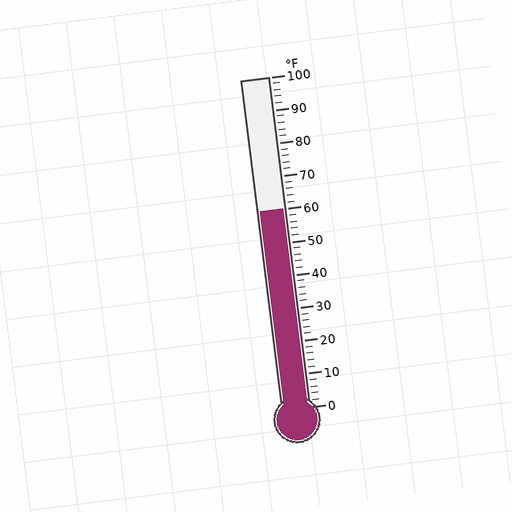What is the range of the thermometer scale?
The thermometer scale ranges from 0°F to 100°F.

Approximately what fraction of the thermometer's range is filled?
The thermometer is filled to approximately 60% of its range.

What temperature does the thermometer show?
The thermometer shows approximately 60°F.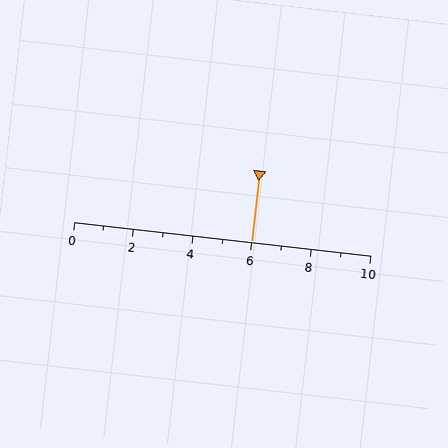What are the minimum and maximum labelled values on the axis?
The axis runs from 0 to 10.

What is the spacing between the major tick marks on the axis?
The major ticks are spaced 2 apart.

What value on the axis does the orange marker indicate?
The marker indicates approximately 6.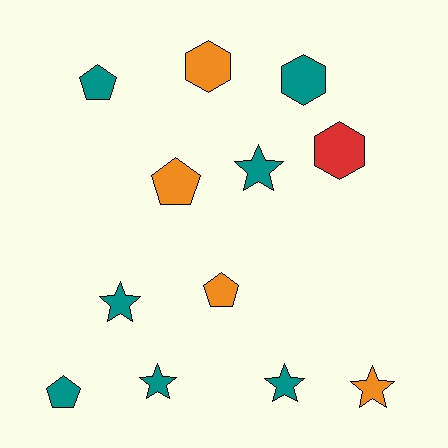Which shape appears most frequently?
Star, with 5 objects.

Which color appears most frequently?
Teal, with 7 objects.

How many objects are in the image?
There are 12 objects.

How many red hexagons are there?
There is 1 red hexagon.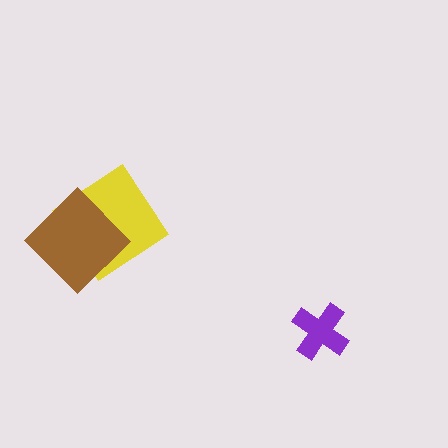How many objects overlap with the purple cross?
0 objects overlap with the purple cross.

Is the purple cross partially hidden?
No, no other shape covers it.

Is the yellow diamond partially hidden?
Yes, it is partially covered by another shape.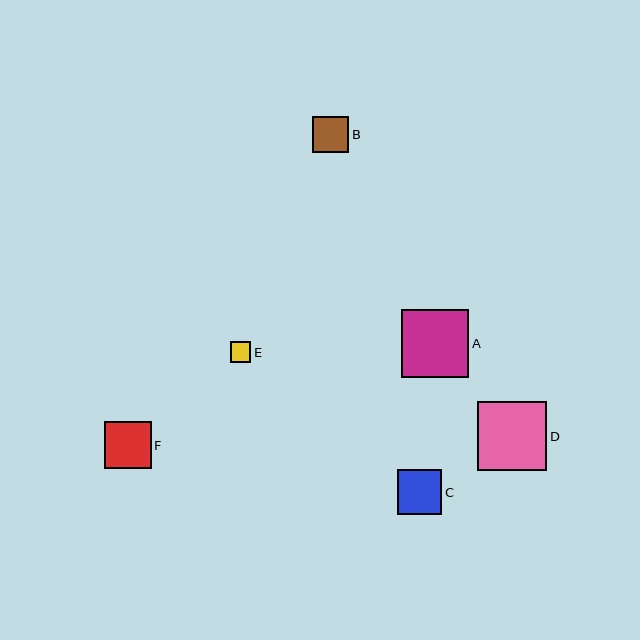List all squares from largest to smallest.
From largest to smallest: D, A, F, C, B, E.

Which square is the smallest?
Square E is the smallest with a size of approximately 21 pixels.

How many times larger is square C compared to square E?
Square C is approximately 2.2 times the size of square E.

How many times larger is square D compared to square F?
Square D is approximately 1.5 times the size of square F.